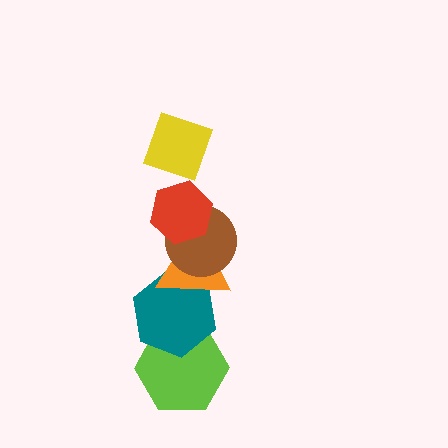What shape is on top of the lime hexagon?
The teal hexagon is on top of the lime hexagon.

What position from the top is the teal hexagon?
The teal hexagon is 5th from the top.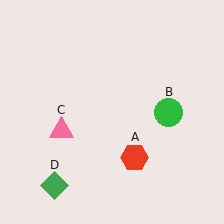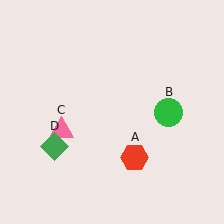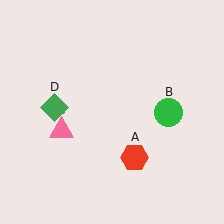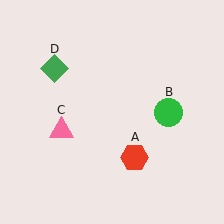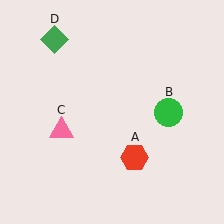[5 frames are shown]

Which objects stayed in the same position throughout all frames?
Red hexagon (object A) and green circle (object B) and pink triangle (object C) remained stationary.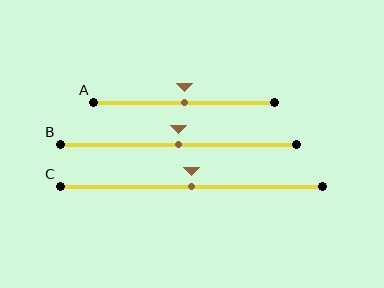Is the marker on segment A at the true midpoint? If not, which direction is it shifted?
Yes, the marker on segment A is at the true midpoint.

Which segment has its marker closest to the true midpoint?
Segment A has its marker closest to the true midpoint.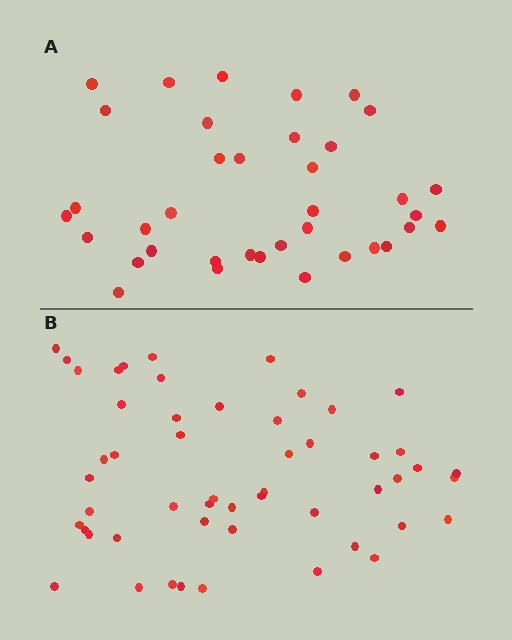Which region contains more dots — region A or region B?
Region B (the bottom region) has more dots.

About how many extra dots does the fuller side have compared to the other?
Region B has approximately 15 more dots than region A.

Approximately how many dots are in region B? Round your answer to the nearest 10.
About 50 dots. (The exact count is 52, which rounds to 50.)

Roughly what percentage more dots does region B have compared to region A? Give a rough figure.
About 40% more.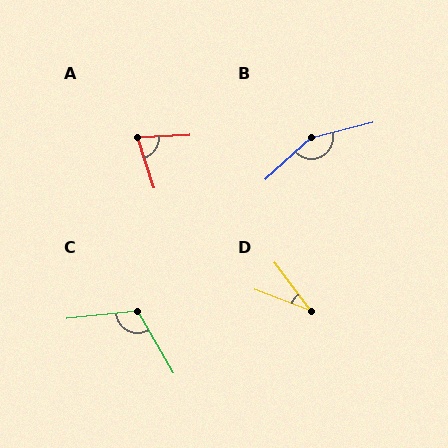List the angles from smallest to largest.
D (32°), A (75°), C (114°), B (151°).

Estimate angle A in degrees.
Approximately 75 degrees.